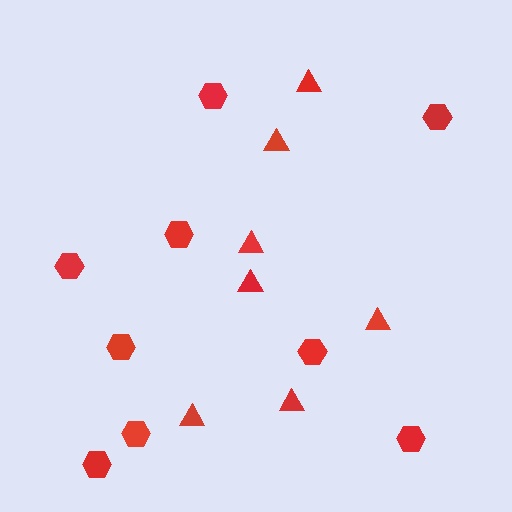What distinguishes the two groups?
There are 2 groups: one group of triangles (7) and one group of hexagons (9).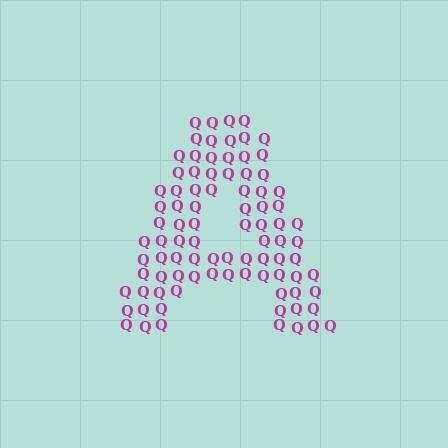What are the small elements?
The small elements are letter Q's.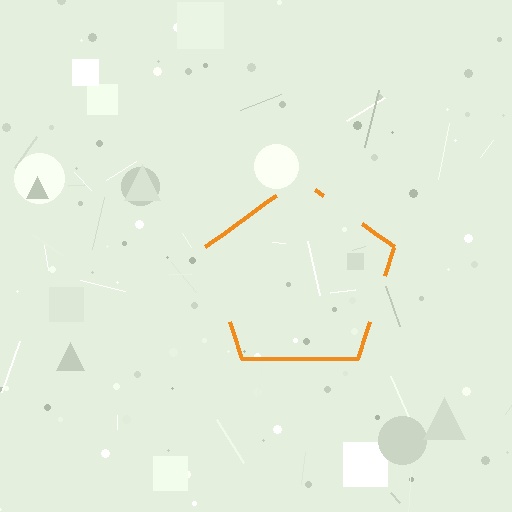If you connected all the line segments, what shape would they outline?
They would outline a pentagon.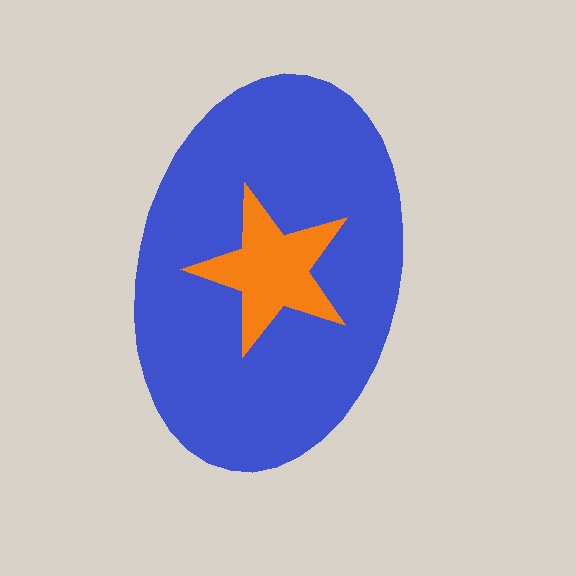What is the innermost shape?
The orange star.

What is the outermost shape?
The blue ellipse.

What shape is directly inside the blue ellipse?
The orange star.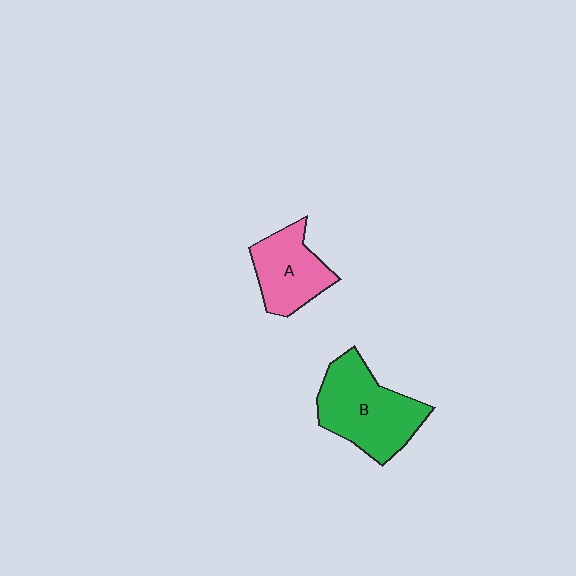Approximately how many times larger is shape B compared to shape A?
Approximately 1.4 times.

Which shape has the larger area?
Shape B (green).